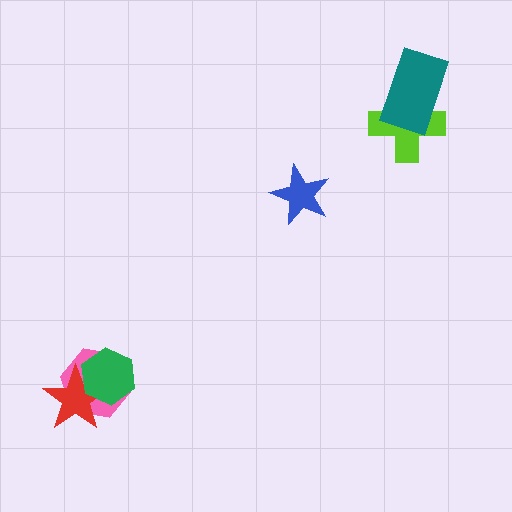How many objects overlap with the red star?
2 objects overlap with the red star.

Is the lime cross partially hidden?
Yes, it is partially covered by another shape.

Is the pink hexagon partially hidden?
Yes, it is partially covered by another shape.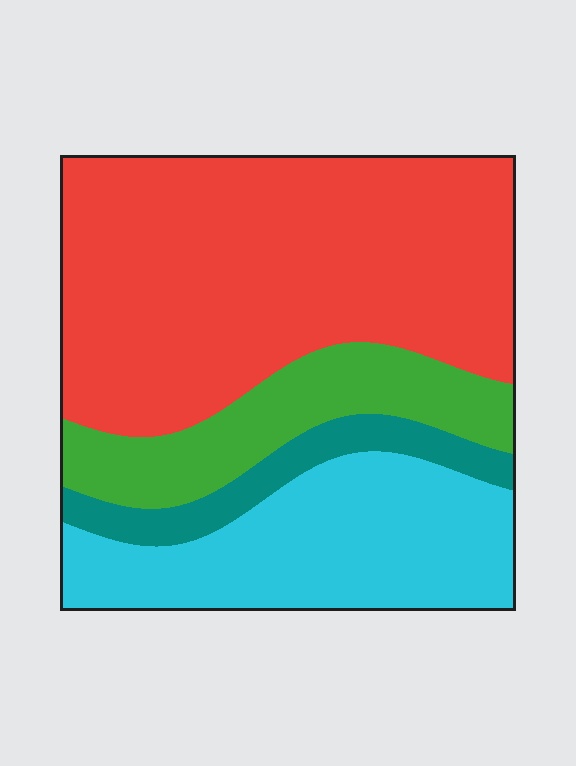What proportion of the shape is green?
Green takes up less than a quarter of the shape.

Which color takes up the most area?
Red, at roughly 50%.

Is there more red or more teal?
Red.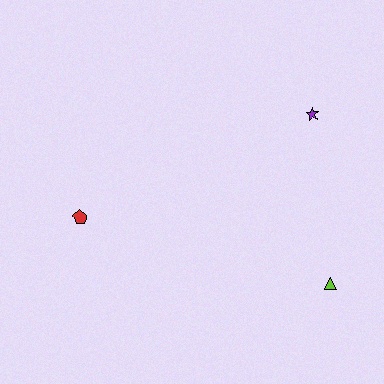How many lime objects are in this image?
There is 1 lime object.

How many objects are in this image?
There are 3 objects.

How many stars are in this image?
There is 1 star.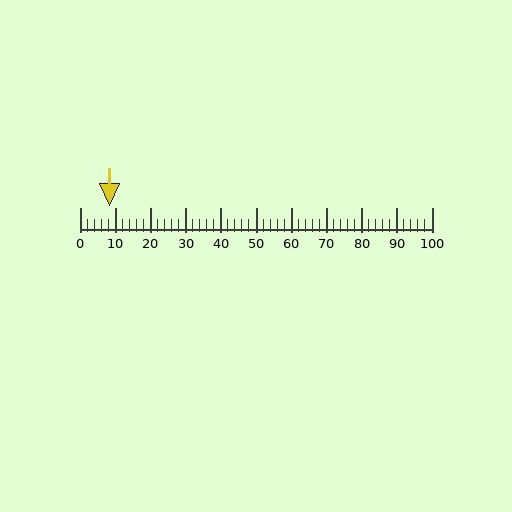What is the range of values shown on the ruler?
The ruler shows values from 0 to 100.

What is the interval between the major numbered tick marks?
The major tick marks are spaced 10 units apart.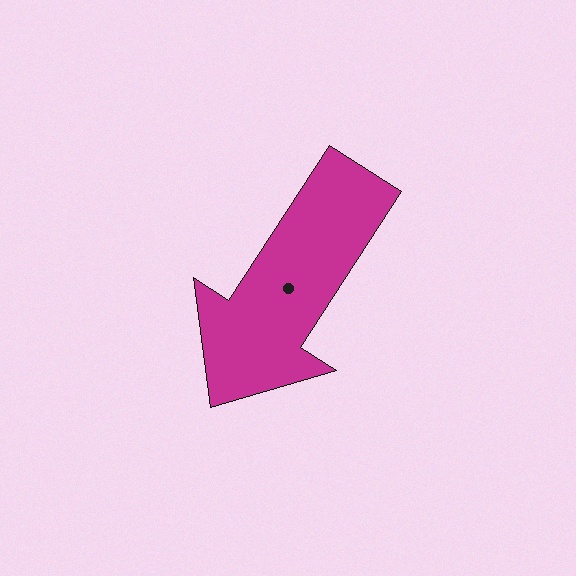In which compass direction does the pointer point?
Southwest.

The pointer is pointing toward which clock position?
Roughly 7 o'clock.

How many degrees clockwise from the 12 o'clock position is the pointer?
Approximately 213 degrees.